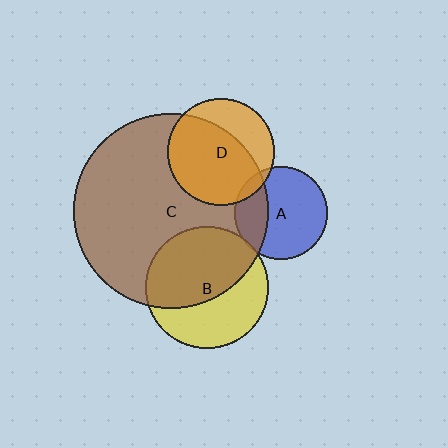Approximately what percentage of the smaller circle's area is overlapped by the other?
Approximately 5%.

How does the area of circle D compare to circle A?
Approximately 1.3 times.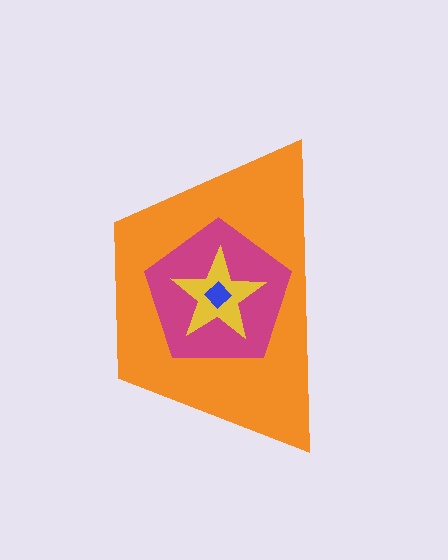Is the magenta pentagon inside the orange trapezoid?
Yes.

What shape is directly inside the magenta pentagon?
The yellow star.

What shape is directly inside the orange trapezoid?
The magenta pentagon.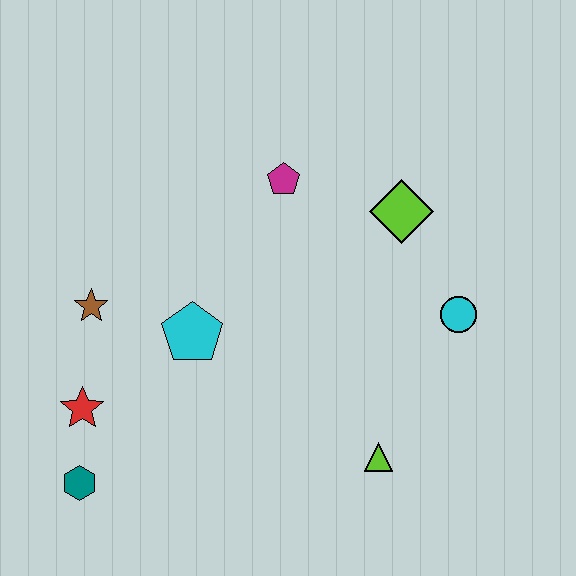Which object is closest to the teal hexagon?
The red star is closest to the teal hexagon.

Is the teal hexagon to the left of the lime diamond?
Yes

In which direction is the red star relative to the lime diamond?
The red star is to the left of the lime diamond.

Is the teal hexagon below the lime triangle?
Yes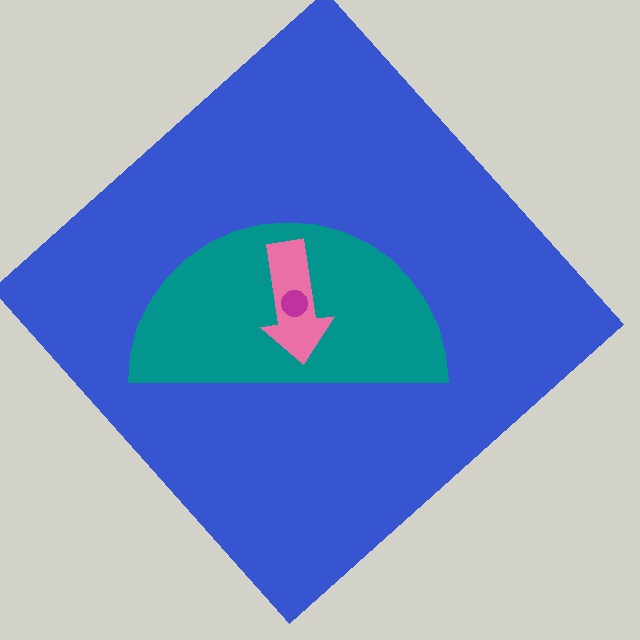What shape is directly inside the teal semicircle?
The pink arrow.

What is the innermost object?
The magenta circle.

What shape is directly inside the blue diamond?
The teal semicircle.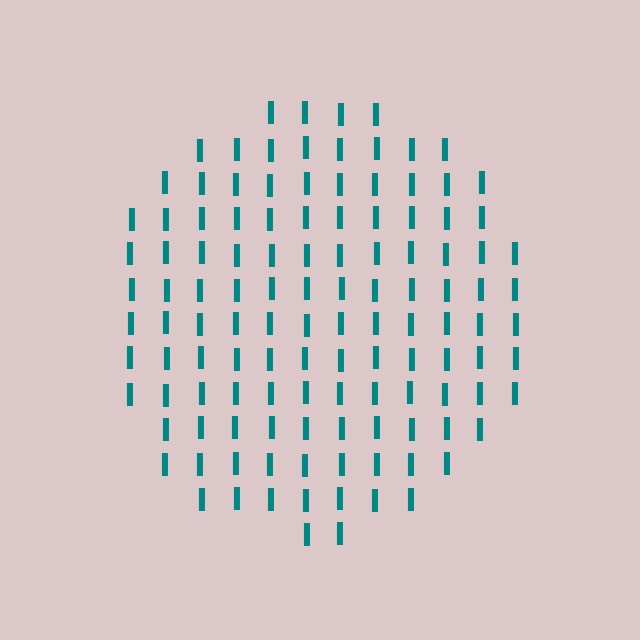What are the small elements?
The small elements are letter I's.